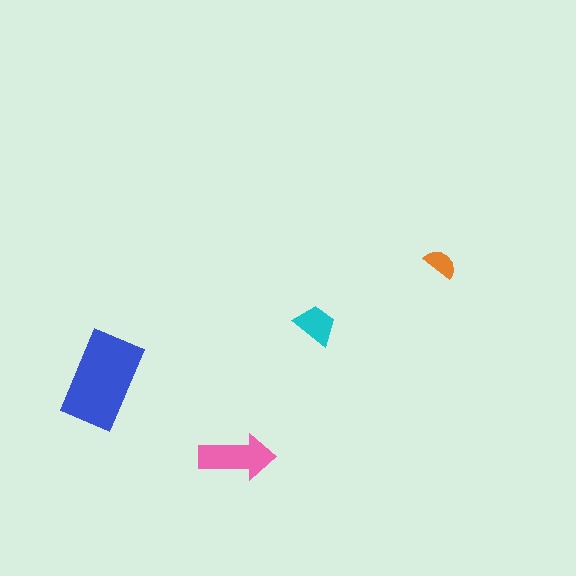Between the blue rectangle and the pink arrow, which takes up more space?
The blue rectangle.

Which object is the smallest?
The orange semicircle.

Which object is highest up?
The orange semicircle is topmost.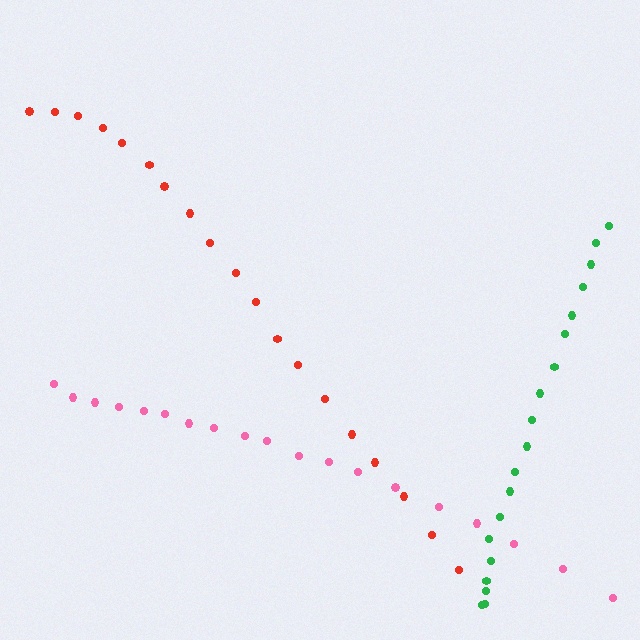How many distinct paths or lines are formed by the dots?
There are 3 distinct paths.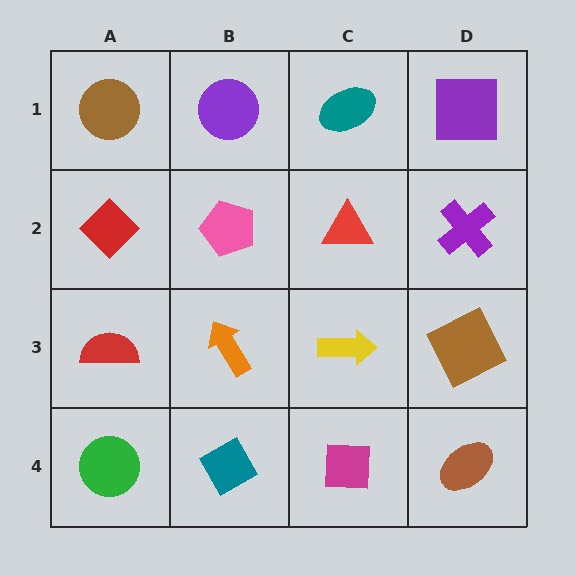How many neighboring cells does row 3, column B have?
4.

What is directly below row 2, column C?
A yellow arrow.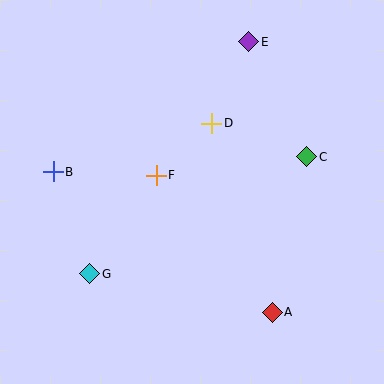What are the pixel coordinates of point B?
Point B is at (53, 172).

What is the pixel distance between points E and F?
The distance between E and F is 162 pixels.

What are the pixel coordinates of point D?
Point D is at (212, 123).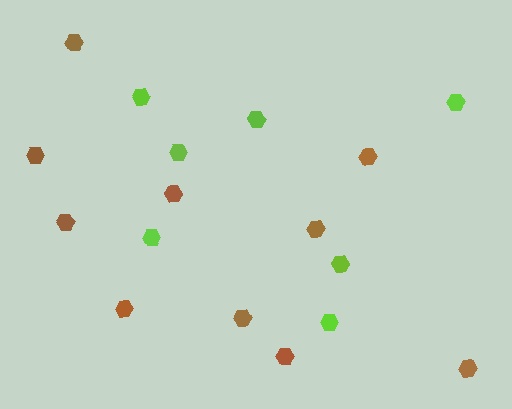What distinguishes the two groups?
There are 2 groups: one group of brown hexagons (10) and one group of lime hexagons (7).